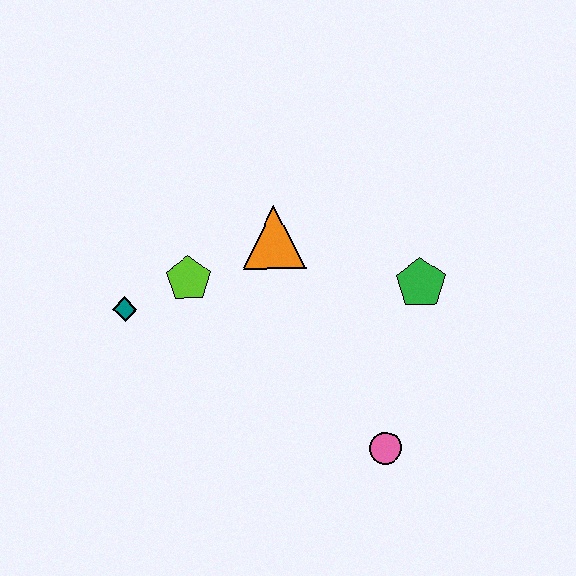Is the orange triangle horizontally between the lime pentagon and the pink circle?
Yes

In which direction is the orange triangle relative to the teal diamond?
The orange triangle is to the right of the teal diamond.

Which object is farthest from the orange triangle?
The pink circle is farthest from the orange triangle.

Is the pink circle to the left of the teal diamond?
No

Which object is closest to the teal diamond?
The lime pentagon is closest to the teal diamond.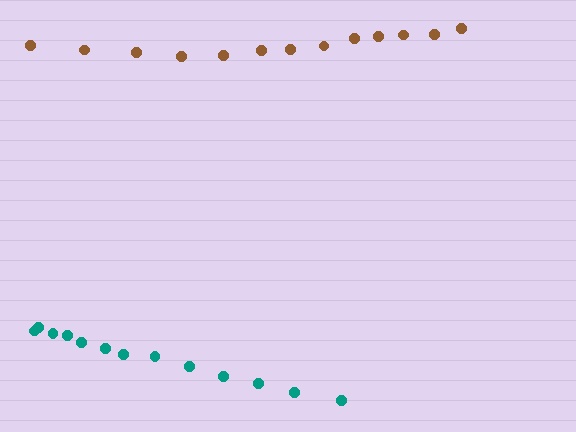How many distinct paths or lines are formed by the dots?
There are 2 distinct paths.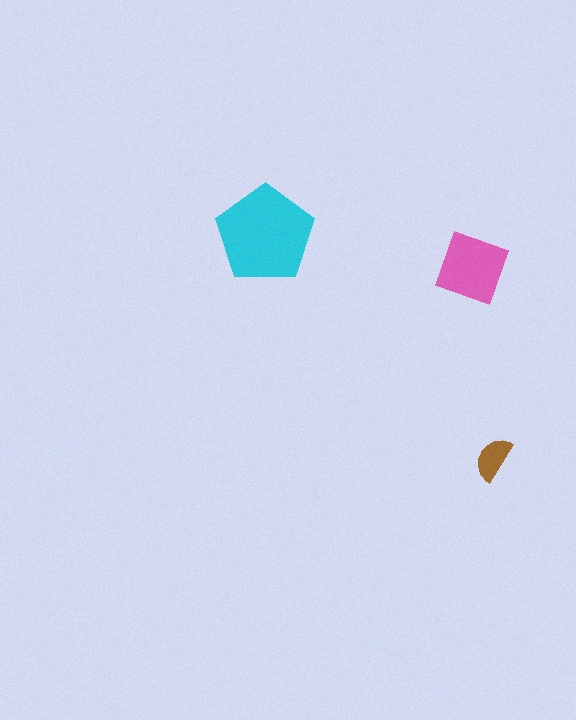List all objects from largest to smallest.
The cyan pentagon, the pink diamond, the brown semicircle.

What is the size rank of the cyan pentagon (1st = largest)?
1st.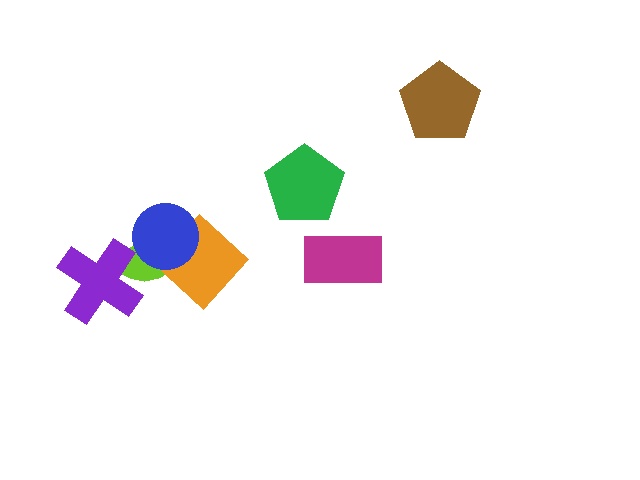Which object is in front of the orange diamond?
The blue circle is in front of the orange diamond.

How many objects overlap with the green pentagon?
0 objects overlap with the green pentagon.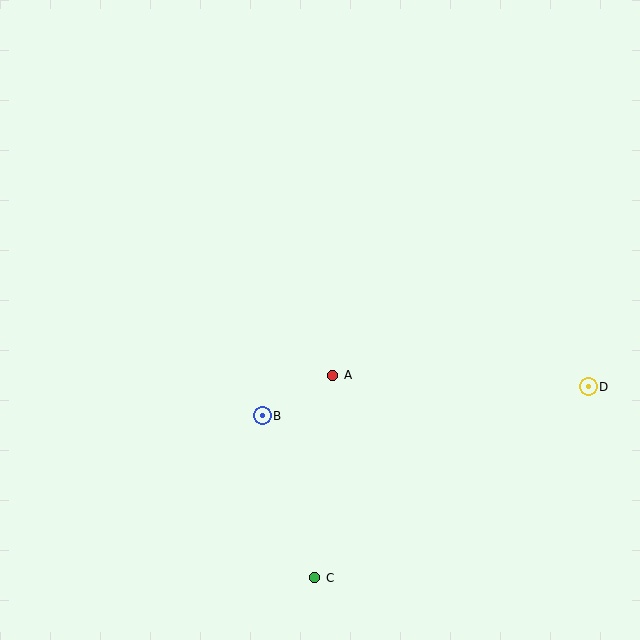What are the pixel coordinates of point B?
Point B is at (262, 416).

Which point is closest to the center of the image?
Point A at (333, 375) is closest to the center.